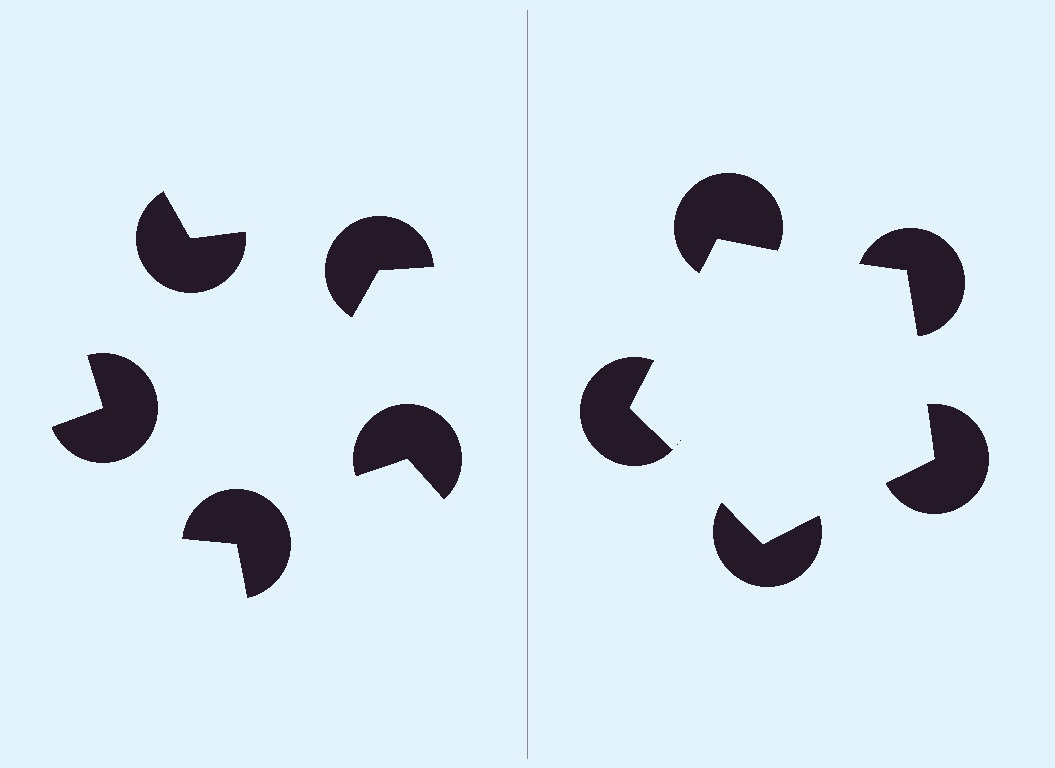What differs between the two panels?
The pac-man discs are positioned identically on both sides; only the wedge orientations differ. On the right they align to a pentagon; on the left they are misaligned.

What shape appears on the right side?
An illusory pentagon.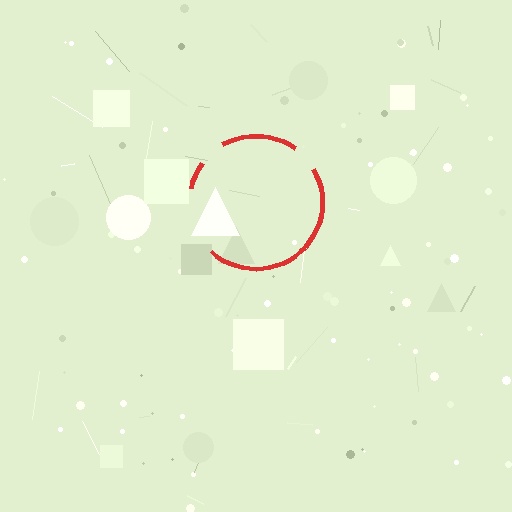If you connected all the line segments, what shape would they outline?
They would outline a circle.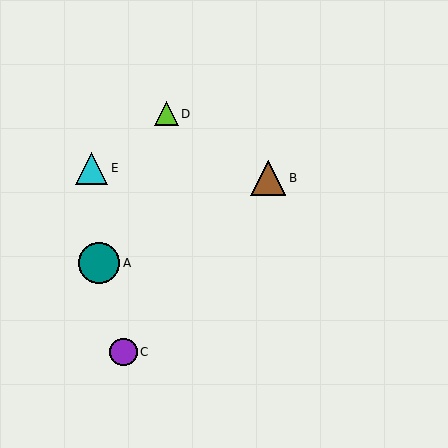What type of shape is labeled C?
Shape C is a purple circle.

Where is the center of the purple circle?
The center of the purple circle is at (124, 352).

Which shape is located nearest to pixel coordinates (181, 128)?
The lime triangle (labeled D) at (166, 114) is nearest to that location.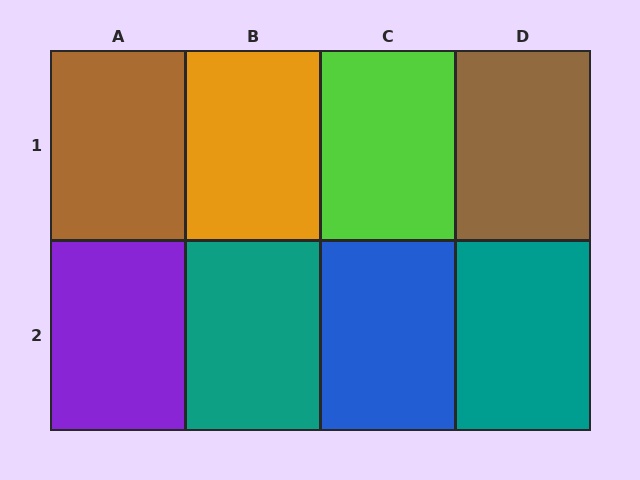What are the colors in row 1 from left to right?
Brown, orange, lime, brown.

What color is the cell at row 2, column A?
Purple.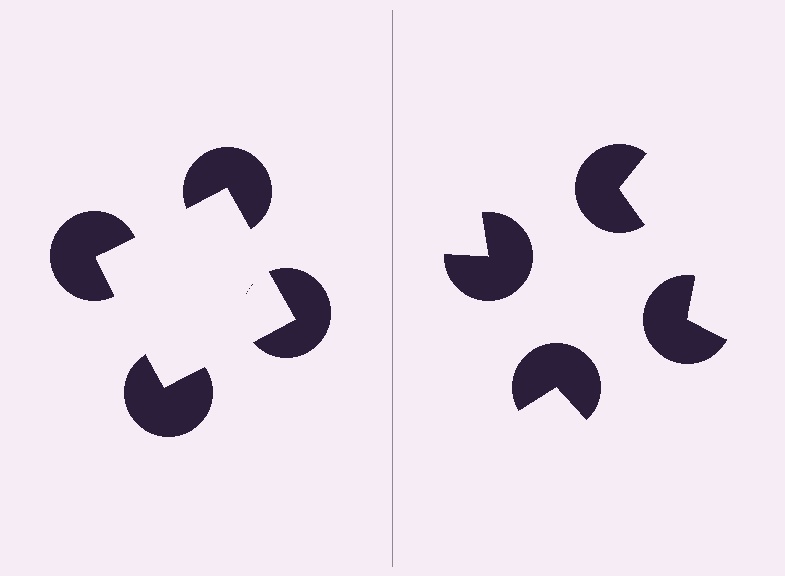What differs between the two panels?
The pac-man discs are positioned identically on both sides; only the wedge orientations differ. On the left they align to a square; on the right they are misaligned.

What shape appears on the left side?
An illusory square.